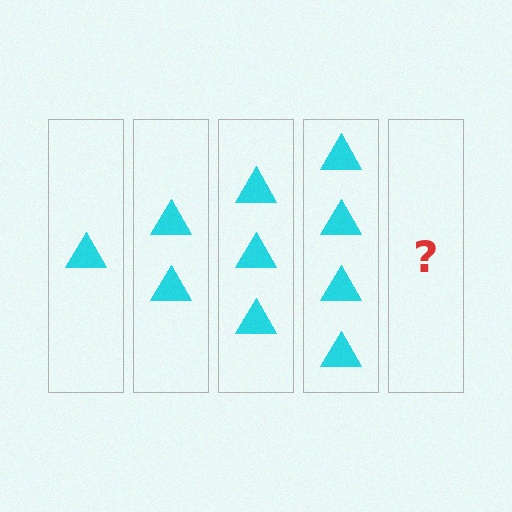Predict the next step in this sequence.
The next step is 5 triangles.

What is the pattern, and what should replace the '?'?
The pattern is that each step adds one more triangle. The '?' should be 5 triangles.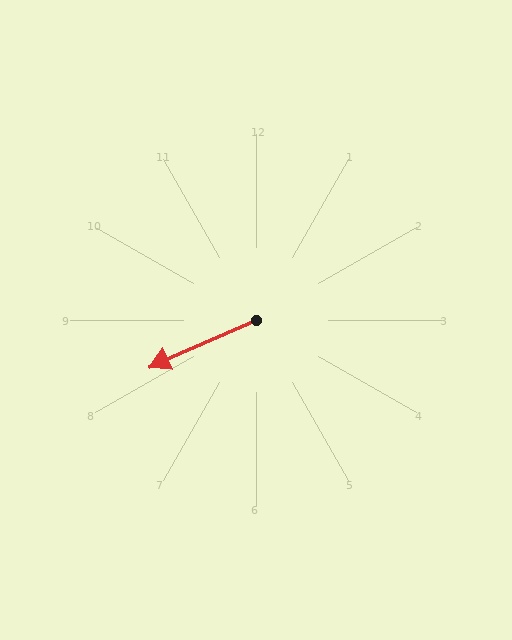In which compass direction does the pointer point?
Southwest.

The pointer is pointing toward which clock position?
Roughly 8 o'clock.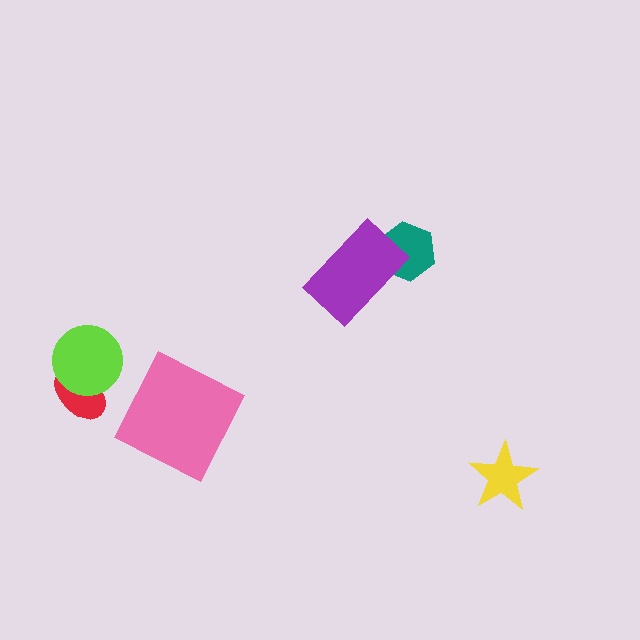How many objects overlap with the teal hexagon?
1 object overlaps with the teal hexagon.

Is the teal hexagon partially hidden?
Yes, it is partially covered by another shape.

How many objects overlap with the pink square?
0 objects overlap with the pink square.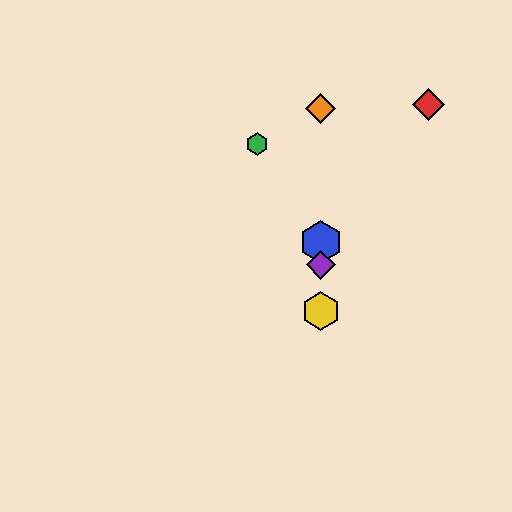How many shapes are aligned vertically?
4 shapes (the blue hexagon, the yellow hexagon, the purple diamond, the orange diamond) are aligned vertically.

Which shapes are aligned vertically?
The blue hexagon, the yellow hexagon, the purple diamond, the orange diamond are aligned vertically.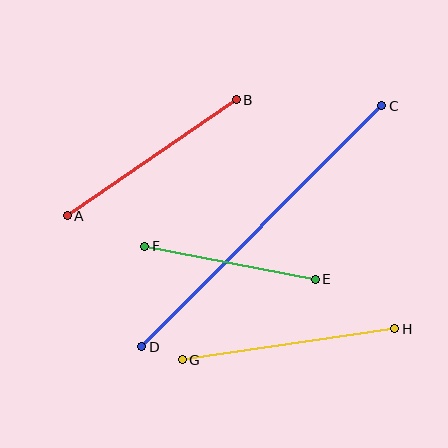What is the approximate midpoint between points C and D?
The midpoint is at approximately (262, 226) pixels.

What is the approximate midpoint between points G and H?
The midpoint is at approximately (288, 344) pixels.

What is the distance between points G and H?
The distance is approximately 215 pixels.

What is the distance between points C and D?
The distance is approximately 340 pixels.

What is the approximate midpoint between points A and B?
The midpoint is at approximately (152, 158) pixels.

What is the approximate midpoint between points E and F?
The midpoint is at approximately (230, 263) pixels.